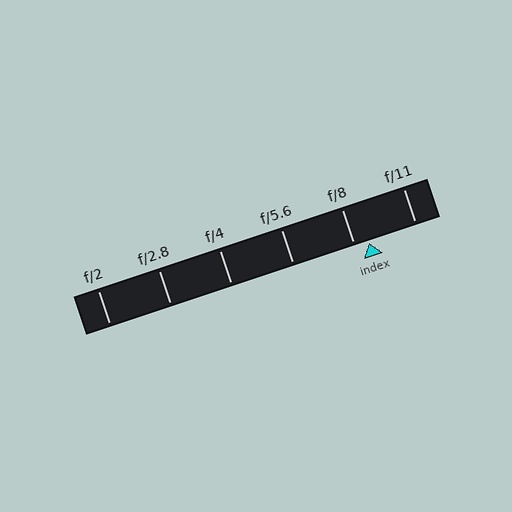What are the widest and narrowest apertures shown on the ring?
The widest aperture shown is f/2 and the narrowest is f/11.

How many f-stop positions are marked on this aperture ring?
There are 6 f-stop positions marked.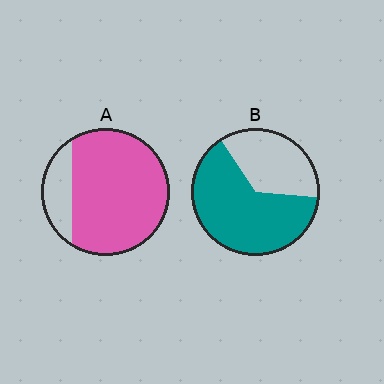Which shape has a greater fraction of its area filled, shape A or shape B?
Shape A.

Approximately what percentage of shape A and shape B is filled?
A is approximately 80% and B is approximately 65%.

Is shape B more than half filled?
Yes.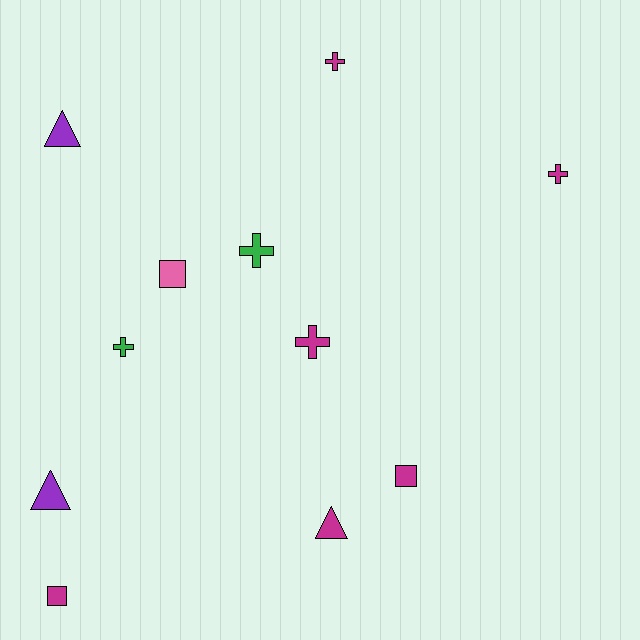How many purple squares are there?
There are no purple squares.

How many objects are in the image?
There are 11 objects.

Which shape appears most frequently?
Cross, with 5 objects.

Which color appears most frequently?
Magenta, with 6 objects.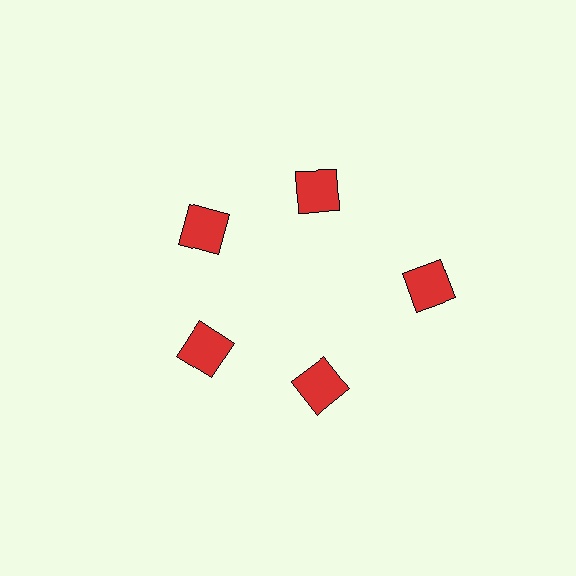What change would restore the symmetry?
The symmetry would be restored by moving it inward, back onto the ring so that all 5 squares sit at equal angles and equal distance from the center.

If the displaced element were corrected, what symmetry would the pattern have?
It would have 5-fold rotational symmetry — the pattern would map onto itself every 72 degrees.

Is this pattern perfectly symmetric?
No. The 5 red squares are arranged in a ring, but one element near the 3 o'clock position is pushed outward from the center, breaking the 5-fold rotational symmetry.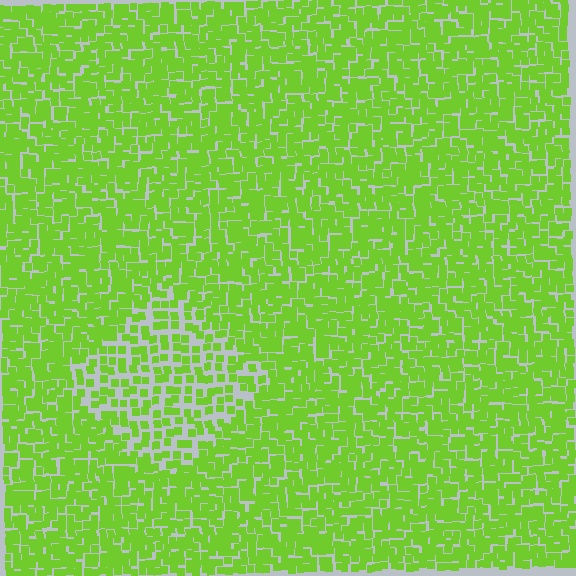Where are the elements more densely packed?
The elements are more densely packed outside the diamond boundary.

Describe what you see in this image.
The image contains small lime elements arranged at two different densities. A diamond-shaped region is visible where the elements are less densely packed than the surrounding area.